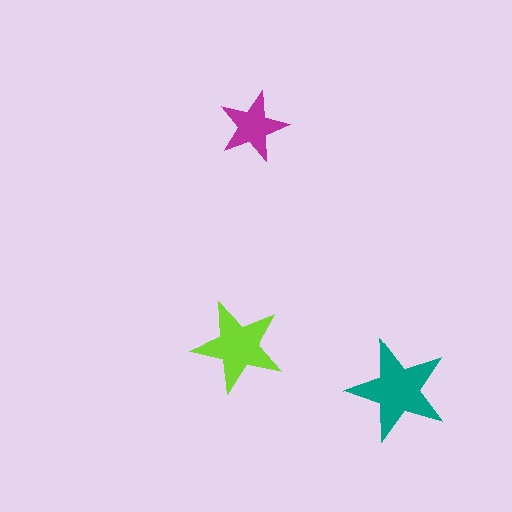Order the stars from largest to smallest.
the teal one, the lime one, the magenta one.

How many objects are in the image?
There are 3 objects in the image.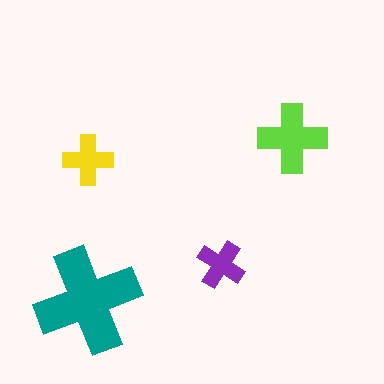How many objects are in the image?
There are 4 objects in the image.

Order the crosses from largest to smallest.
the teal one, the lime one, the yellow one, the purple one.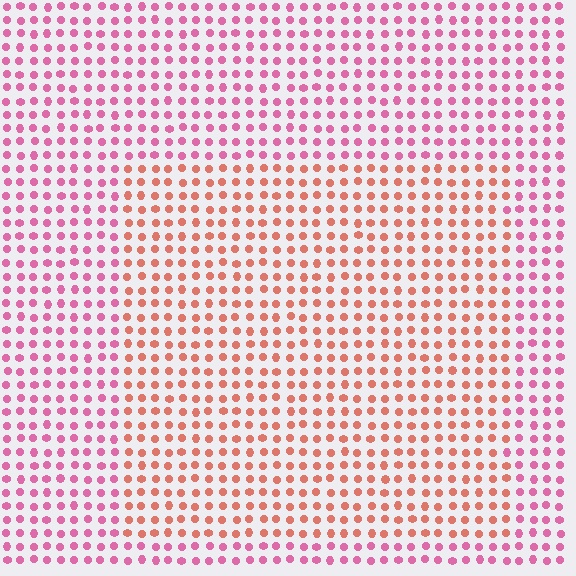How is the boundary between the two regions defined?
The boundary is defined purely by a slight shift in hue (about 38 degrees). Spacing, size, and orientation are identical on both sides.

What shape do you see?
I see a rectangle.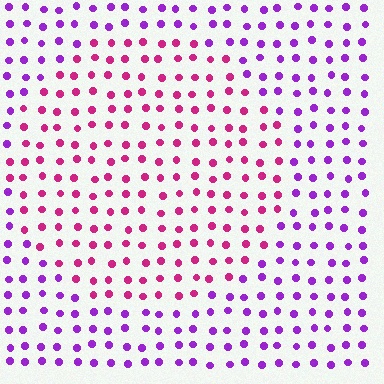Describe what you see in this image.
The image is filled with small purple elements in a uniform arrangement. A circle-shaped region is visible where the elements are tinted to a slightly different hue, forming a subtle color boundary.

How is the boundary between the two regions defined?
The boundary is defined purely by a slight shift in hue (about 44 degrees). Spacing, size, and orientation are identical on both sides.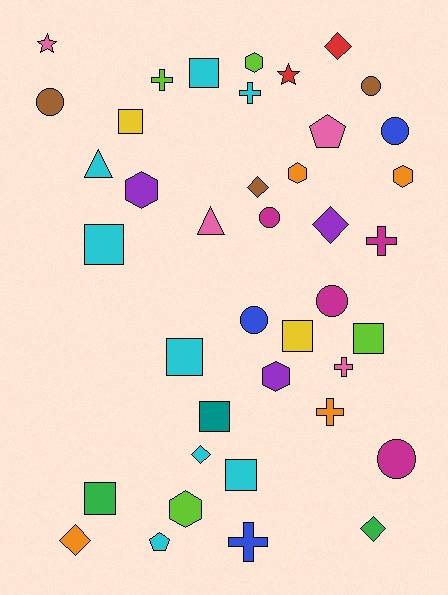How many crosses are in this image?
There are 6 crosses.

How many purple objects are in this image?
There are 3 purple objects.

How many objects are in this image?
There are 40 objects.